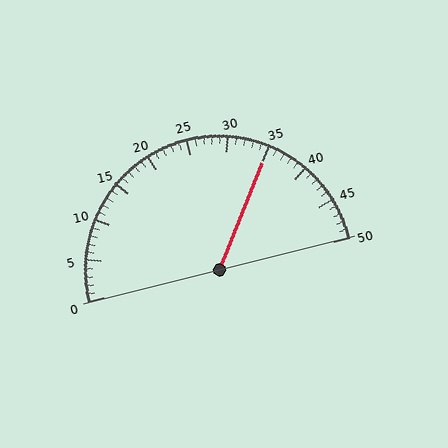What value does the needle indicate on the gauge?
The needle indicates approximately 35.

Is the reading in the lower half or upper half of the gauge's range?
The reading is in the upper half of the range (0 to 50).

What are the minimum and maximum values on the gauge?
The gauge ranges from 0 to 50.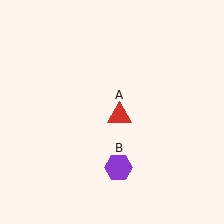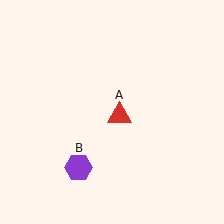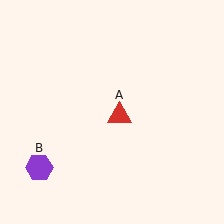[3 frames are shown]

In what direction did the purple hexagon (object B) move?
The purple hexagon (object B) moved left.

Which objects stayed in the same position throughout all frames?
Red triangle (object A) remained stationary.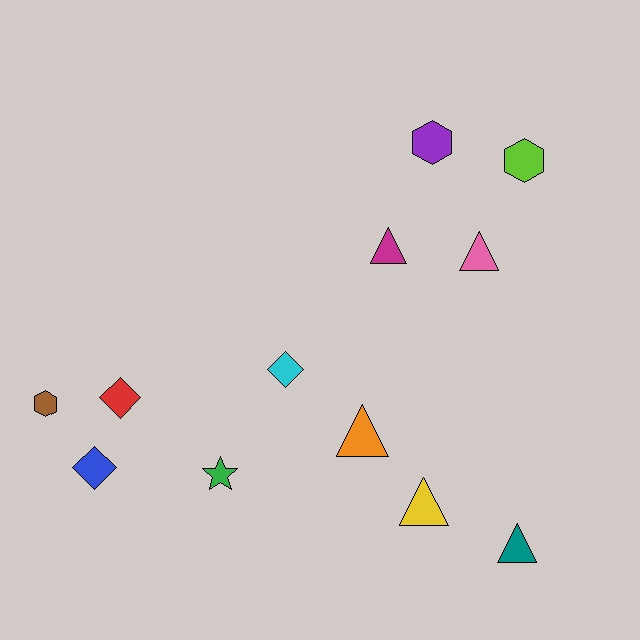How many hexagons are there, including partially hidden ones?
There are 3 hexagons.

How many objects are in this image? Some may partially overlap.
There are 12 objects.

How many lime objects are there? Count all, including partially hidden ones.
There is 1 lime object.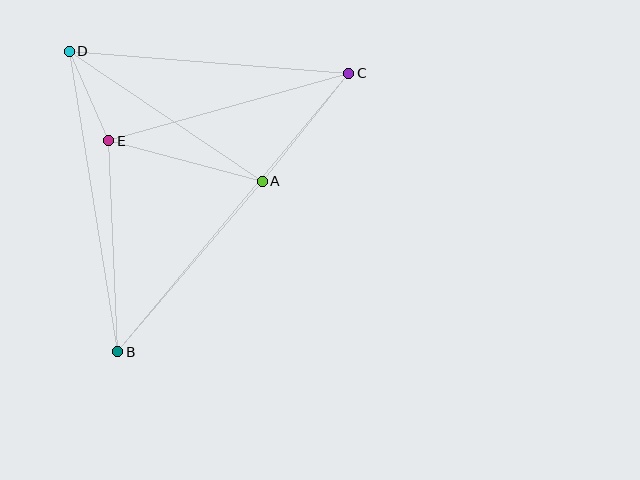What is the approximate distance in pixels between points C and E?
The distance between C and E is approximately 249 pixels.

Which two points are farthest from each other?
Points B and C are farthest from each other.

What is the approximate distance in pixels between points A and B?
The distance between A and B is approximately 223 pixels.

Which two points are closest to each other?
Points D and E are closest to each other.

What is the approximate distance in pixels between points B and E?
The distance between B and E is approximately 211 pixels.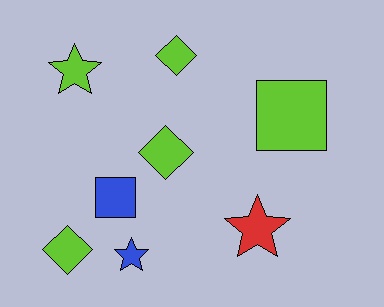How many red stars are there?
There is 1 red star.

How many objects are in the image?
There are 8 objects.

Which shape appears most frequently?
Diamond, with 3 objects.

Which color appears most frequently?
Lime, with 5 objects.